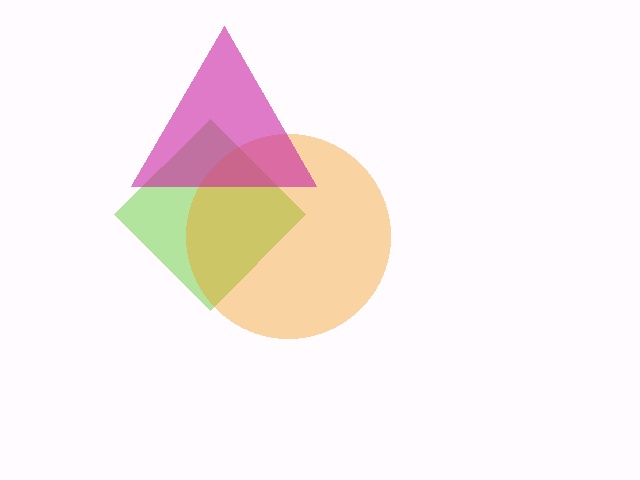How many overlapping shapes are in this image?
There are 3 overlapping shapes in the image.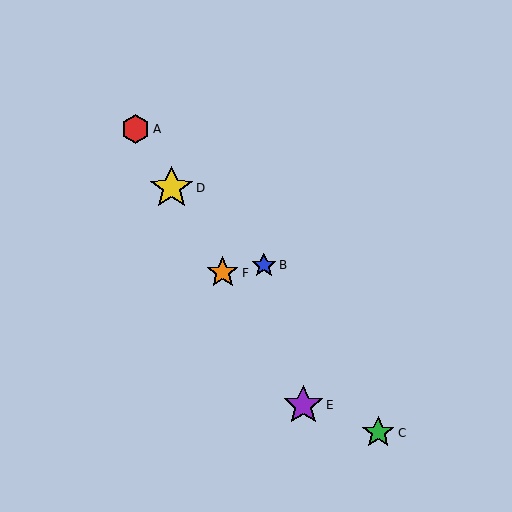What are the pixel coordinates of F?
Object F is at (223, 273).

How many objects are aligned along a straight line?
4 objects (A, D, E, F) are aligned along a straight line.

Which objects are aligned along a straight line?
Objects A, D, E, F are aligned along a straight line.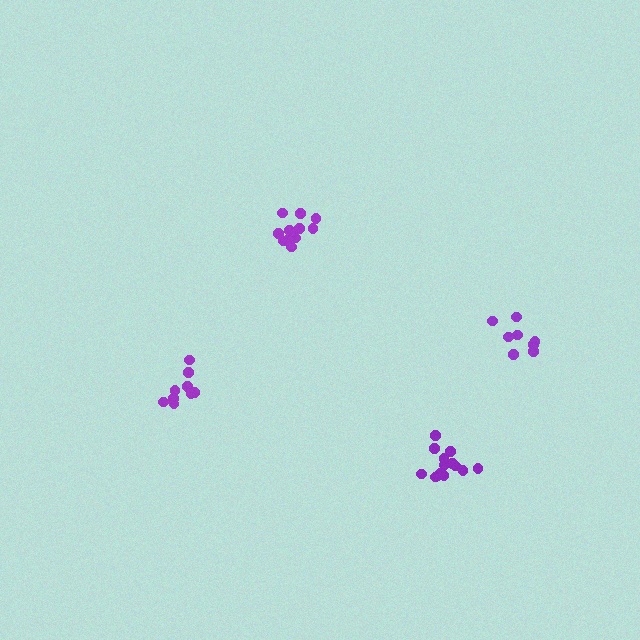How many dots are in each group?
Group 1: 14 dots, Group 2: 12 dots, Group 3: 9 dots, Group 4: 8 dots (43 total).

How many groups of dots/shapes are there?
There are 4 groups.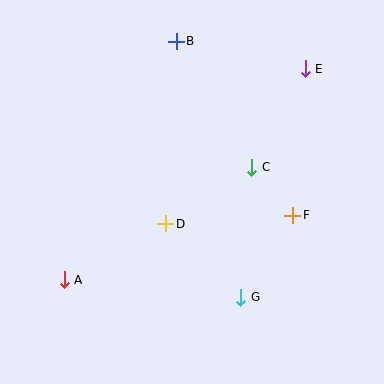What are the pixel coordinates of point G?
Point G is at (241, 297).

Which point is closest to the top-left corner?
Point B is closest to the top-left corner.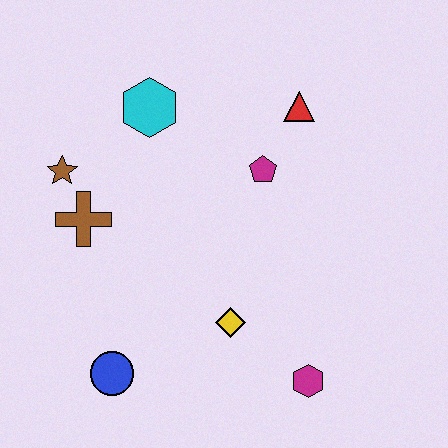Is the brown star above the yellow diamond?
Yes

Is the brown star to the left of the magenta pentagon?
Yes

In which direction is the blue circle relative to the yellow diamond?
The blue circle is to the left of the yellow diamond.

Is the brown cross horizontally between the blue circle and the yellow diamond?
No